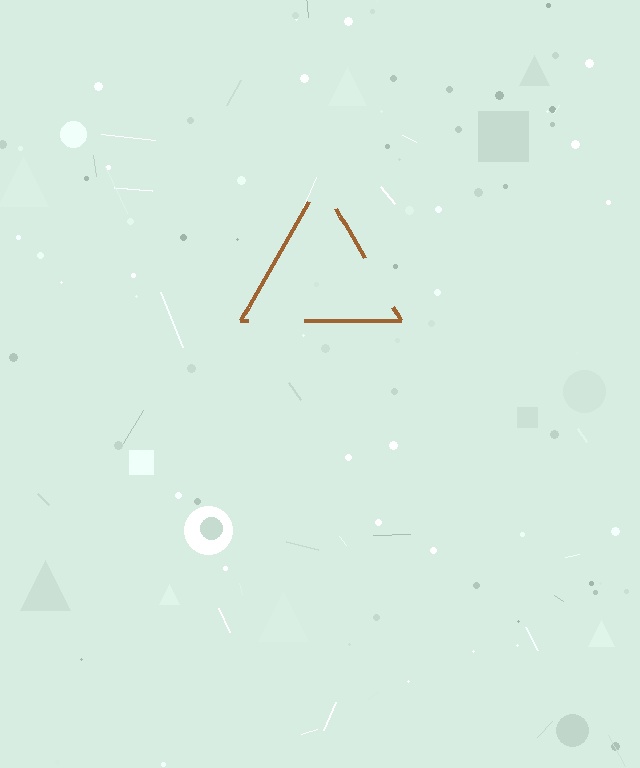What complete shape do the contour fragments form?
The contour fragments form a triangle.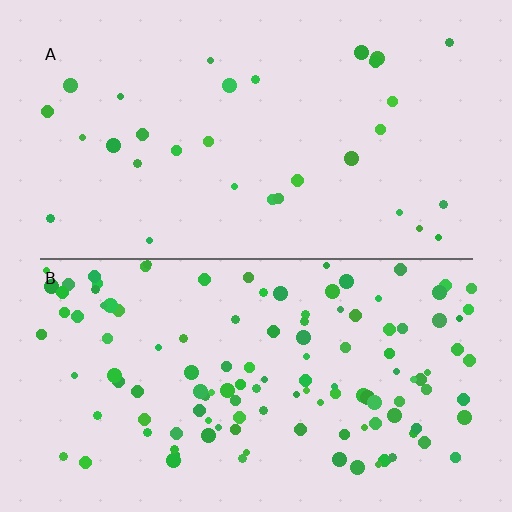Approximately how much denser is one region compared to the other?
Approximately 3.9× — region B over region A.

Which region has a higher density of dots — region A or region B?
B (the bottom).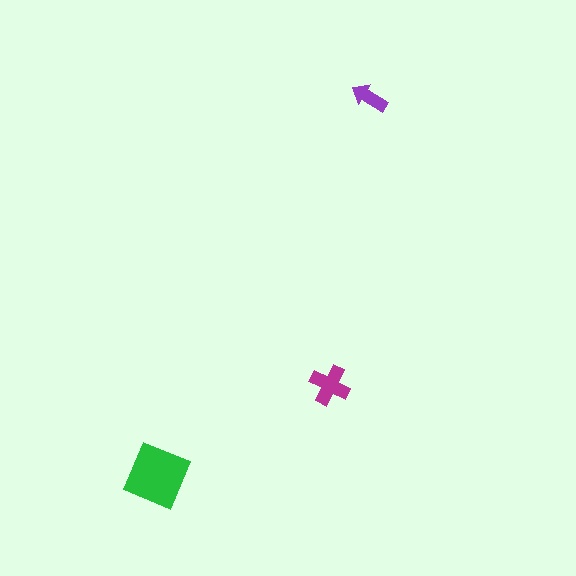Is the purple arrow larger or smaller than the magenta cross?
Smaller.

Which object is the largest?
The green square.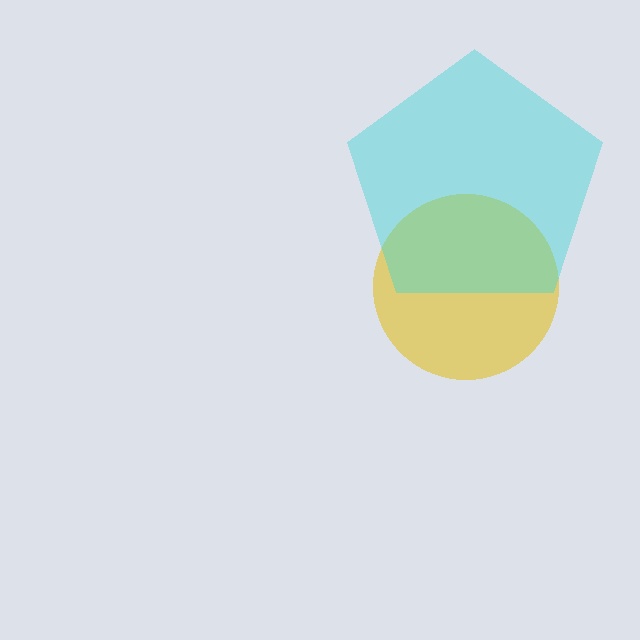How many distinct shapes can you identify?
There are 2 distinct shapes: a yellow circle, a cyan pentagon.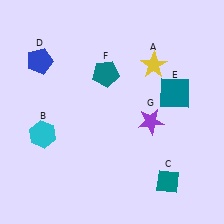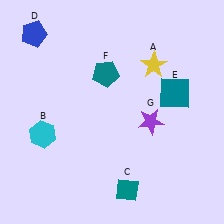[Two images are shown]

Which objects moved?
The objects that moved are: the teal diamond (C), the blue pentagon (D).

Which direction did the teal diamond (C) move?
The teal diamond (C) moved left.